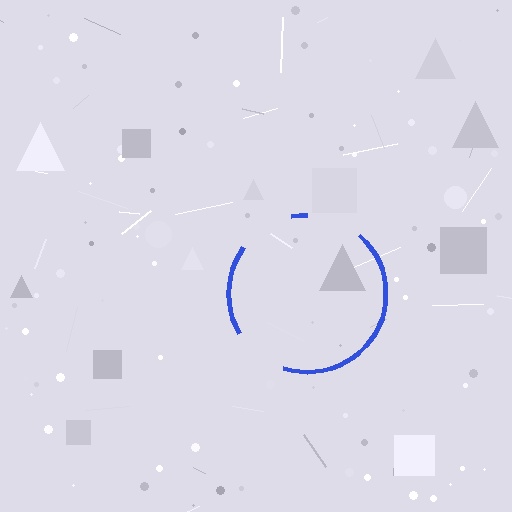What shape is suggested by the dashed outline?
The dashed outline suggests a circle.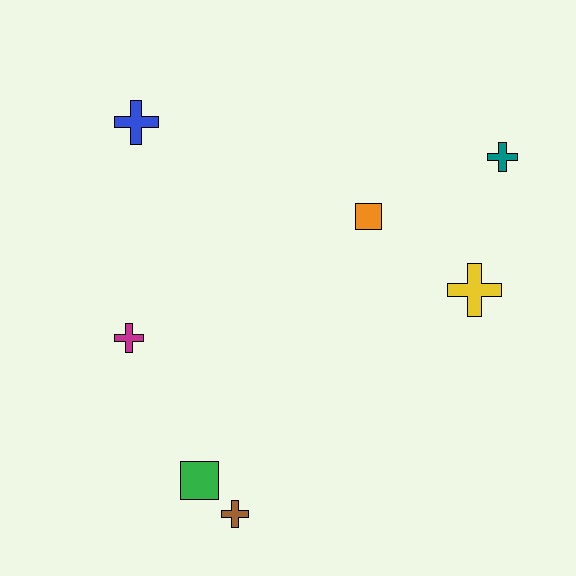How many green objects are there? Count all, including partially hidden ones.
There is 1 green object.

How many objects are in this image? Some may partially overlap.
There are 7 objects.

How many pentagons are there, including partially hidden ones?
There are no pentagons.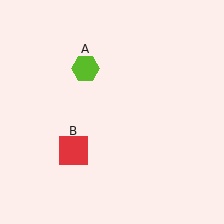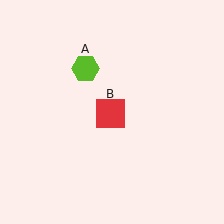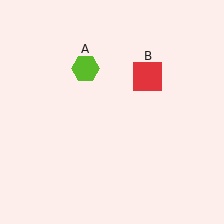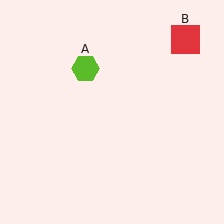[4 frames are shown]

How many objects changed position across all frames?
1 object changed position: red square (object B).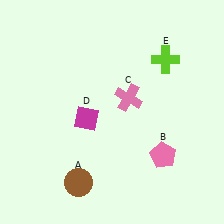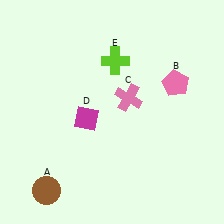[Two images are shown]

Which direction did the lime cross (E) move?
The lime cross (E) moved left.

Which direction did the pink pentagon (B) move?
The pink pentagon (B) moved up.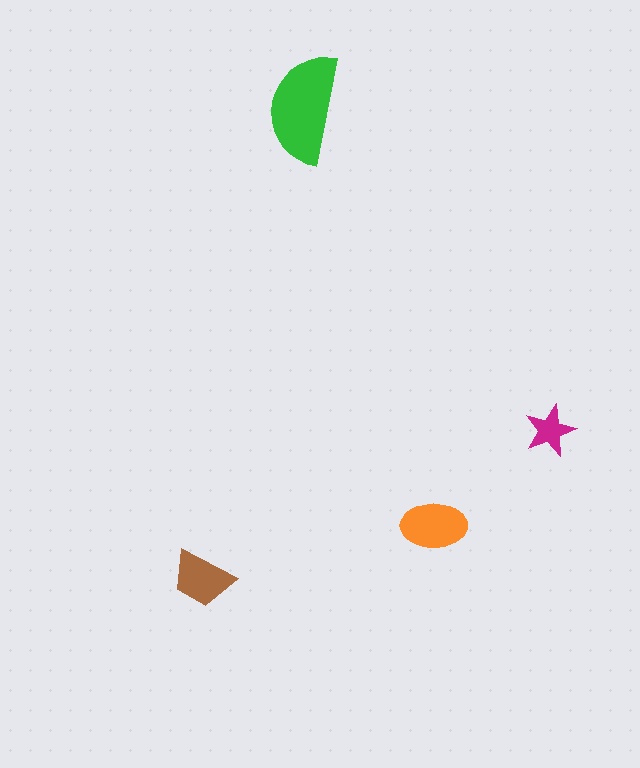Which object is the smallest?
The magenta star.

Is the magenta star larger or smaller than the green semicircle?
Smaller.